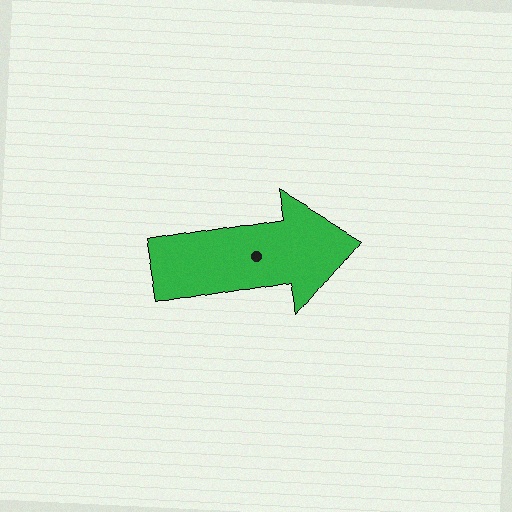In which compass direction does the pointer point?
East.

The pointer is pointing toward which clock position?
Roughly 3 o'clock.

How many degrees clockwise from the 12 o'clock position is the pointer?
Approximately 80 degrees.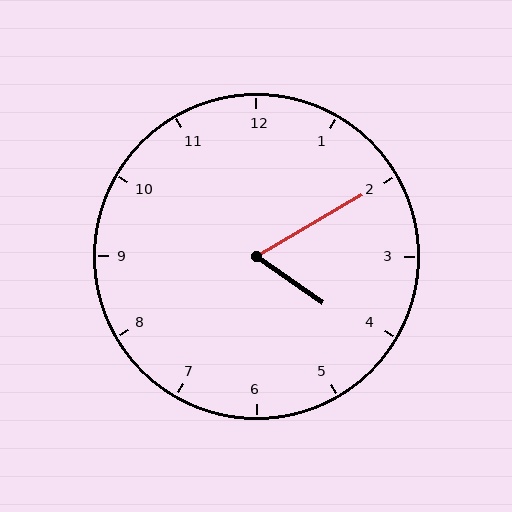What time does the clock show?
4:10.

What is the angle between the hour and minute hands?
Approximately 65 degrees.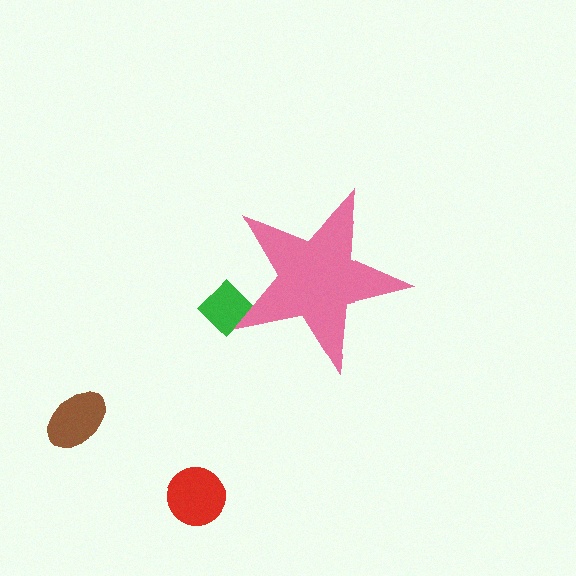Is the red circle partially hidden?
No, the red circle is fully visible.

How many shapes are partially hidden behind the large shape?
1 shape is partially hidden.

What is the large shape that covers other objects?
A pink star.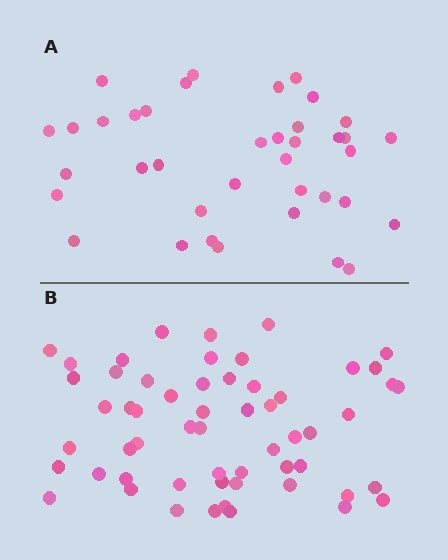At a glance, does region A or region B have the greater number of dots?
Region B (the bottom region) has more dots.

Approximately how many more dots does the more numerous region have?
Region B has approximately 20 more dots than region A.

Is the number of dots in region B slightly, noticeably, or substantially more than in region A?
Region B has substantially more. The ratio is roughly 1.5 to 1.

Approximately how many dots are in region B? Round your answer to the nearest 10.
About 60 dots. (The exact count is 57, which rounds to 60.)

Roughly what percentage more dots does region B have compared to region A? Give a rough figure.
About 50% more.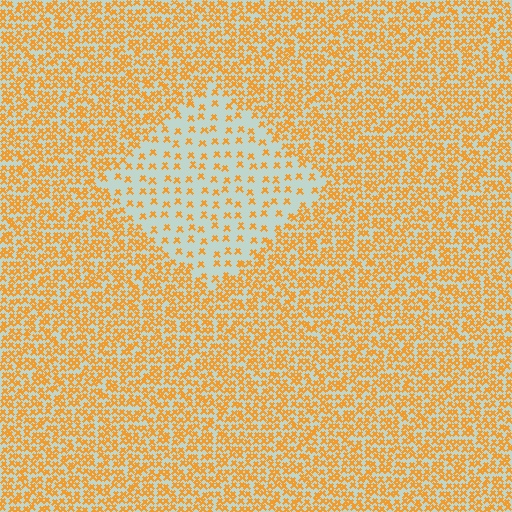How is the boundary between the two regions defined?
The boundary is defined by a change in element density (approximately 2.7x ratio). All elements are the same color, size, and shape.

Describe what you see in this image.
The image contains small orange elements arranged at two different densities. A diamond-shaped region is visible where the elements are less densely packed than the surrounding area.